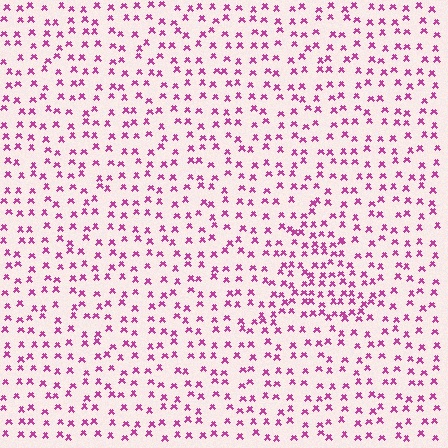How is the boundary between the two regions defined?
The boundary is defined by a change in element density (approximately 1.7x ratio). All elements are the same color, size, and shape.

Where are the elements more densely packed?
The elements are more densely packed inside the triangle boundary.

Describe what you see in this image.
The image contains small magenta elements arranged at two different densities. A triangle-shaped region is visible where the elements are more densely packed than the surrounding area.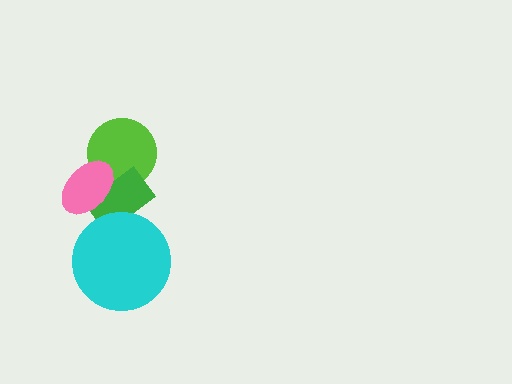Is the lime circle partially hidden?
Yes, it is partially covered by another shape.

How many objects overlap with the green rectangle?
3 objects overlap with the green rectangle.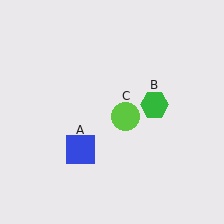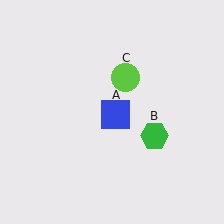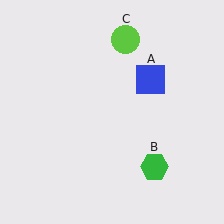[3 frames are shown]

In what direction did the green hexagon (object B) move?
The green hexagon (object B) moved down.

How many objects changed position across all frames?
3 objects changed position: blue square (object A), green hexagon (object B), lime circle (object C).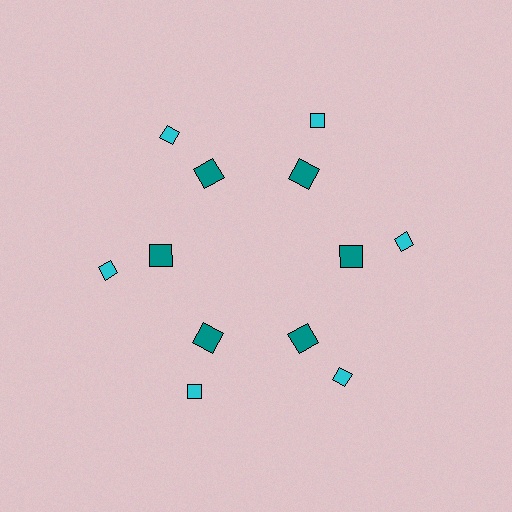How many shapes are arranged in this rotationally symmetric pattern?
There are 12 shapes, arranged in 6 groups of 2.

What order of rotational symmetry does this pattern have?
This pattern has 6-fold rotational symmetry.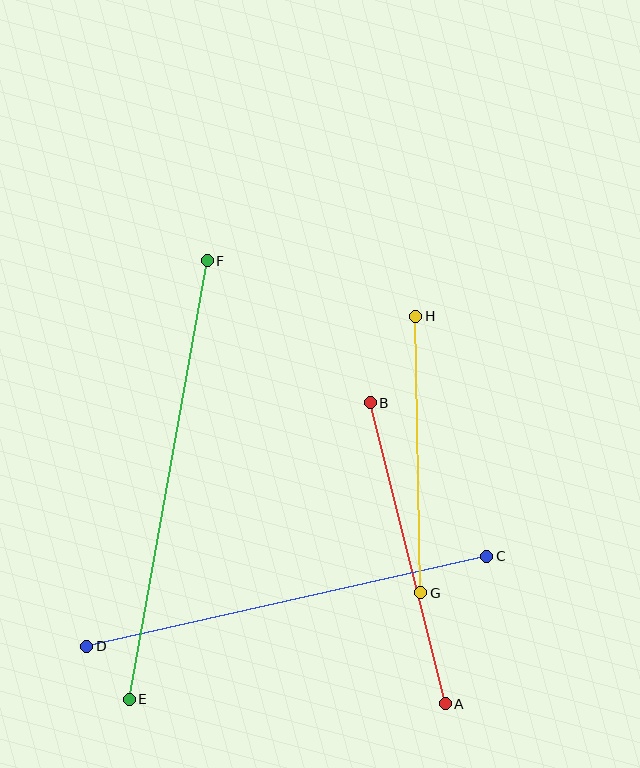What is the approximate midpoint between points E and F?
The midpoint is at approximately (168, 480) pixels.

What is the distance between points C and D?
The distance is approximately 410 pixels.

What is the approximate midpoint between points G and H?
The midpoint is at approximately (418, 455) pixels.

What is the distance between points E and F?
The distance is approximately 445 pixels.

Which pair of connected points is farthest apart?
Points E and F are farthest apart.